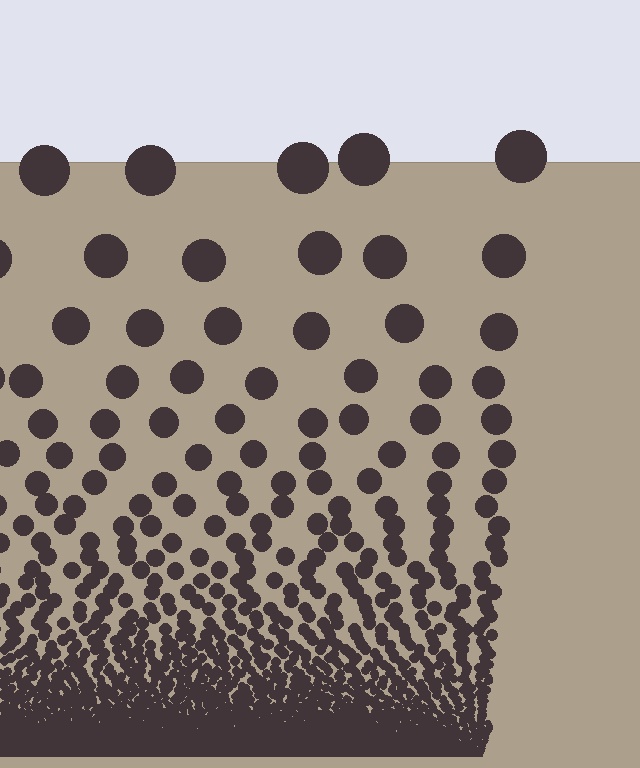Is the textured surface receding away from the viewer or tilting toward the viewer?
The surface appears to tilt toward the viewer. Texture elements get larger and sparser toward the top.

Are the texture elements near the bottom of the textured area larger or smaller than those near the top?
Smaller. The gradient is inverted — elements near the bottom are smaller and denser.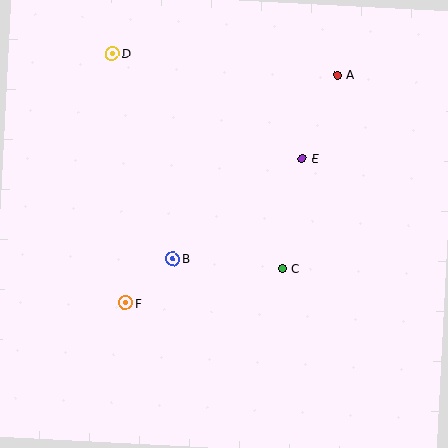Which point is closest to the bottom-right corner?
Point C is closest to the bottom-right corner.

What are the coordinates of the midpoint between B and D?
The midpoint between B and D is at (143, 156).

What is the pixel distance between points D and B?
The distance between D and B is 214 pixels.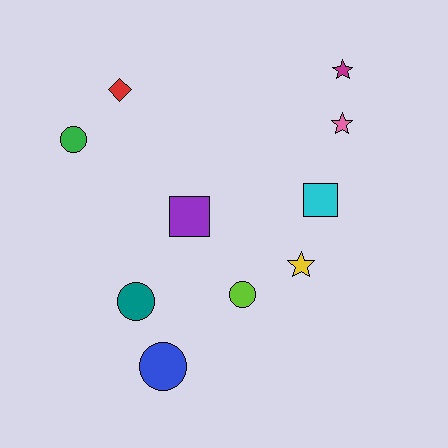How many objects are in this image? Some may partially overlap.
There are 10 objects.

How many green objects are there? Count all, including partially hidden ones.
There is 1 green object.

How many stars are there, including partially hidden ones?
There are 3 stars.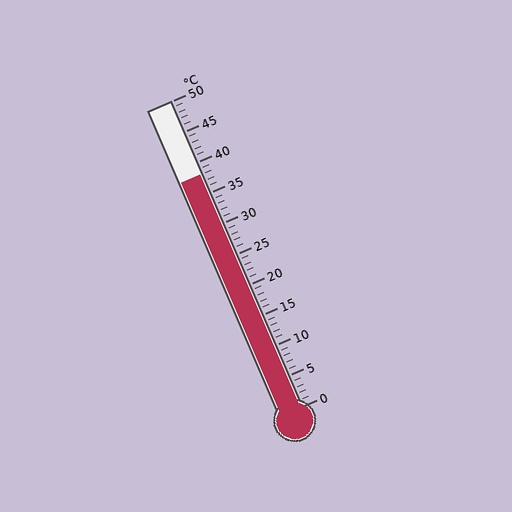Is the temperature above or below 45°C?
The temperature is below 45°C.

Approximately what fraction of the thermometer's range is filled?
The thermometer is filled to approximately 75% of its range.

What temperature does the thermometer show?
The thermometer shows approximately 38°C.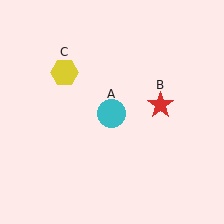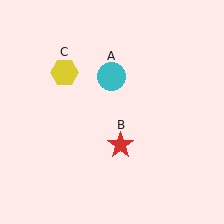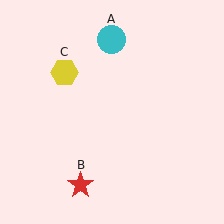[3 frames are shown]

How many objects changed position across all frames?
2 objects changed position: cyan circle (object A), red star (object B).